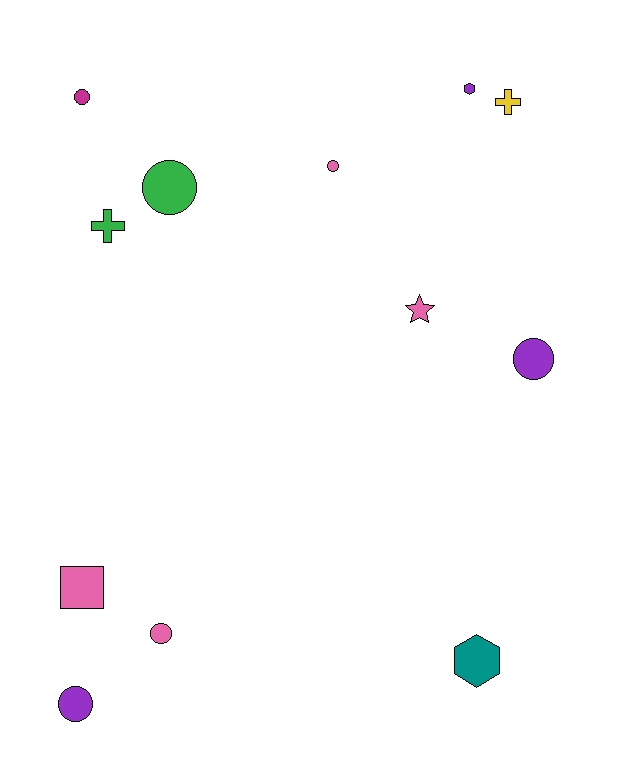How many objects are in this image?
There are 12 objects.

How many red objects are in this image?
There are no red objects.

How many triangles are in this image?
There are no triangles.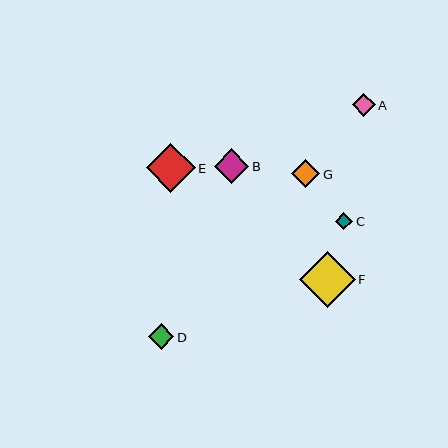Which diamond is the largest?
Diamond F is the largest with a size of approximately 56 pixels.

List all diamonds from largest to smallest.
From largest to smallest: F, E, B, G, D, A, C.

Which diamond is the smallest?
Diamond C is the smallest with a size of approximately 18 pixels.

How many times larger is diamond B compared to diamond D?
Diamond B is approximately 1.3 times the size of diamond D.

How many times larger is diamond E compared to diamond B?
Diamond E is approximately 1.4 times the size of diamond B.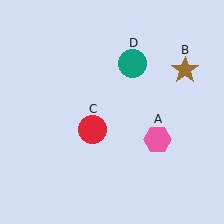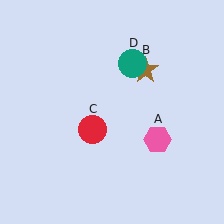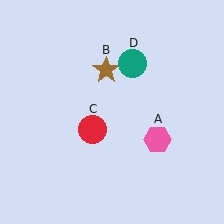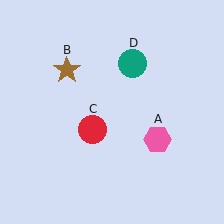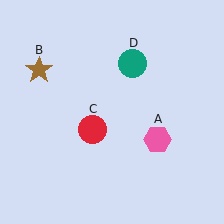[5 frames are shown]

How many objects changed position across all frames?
1 object changed position: brown star (object B).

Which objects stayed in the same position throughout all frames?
Pink hexagon (object A) and red circle (object C) and teal circle (object D) remained stationary.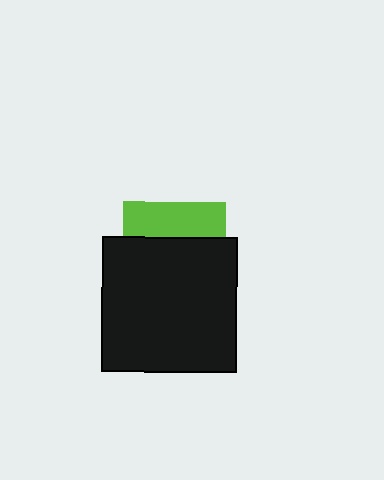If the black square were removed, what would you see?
You would see the complete lime square.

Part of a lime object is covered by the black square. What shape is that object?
It is a square.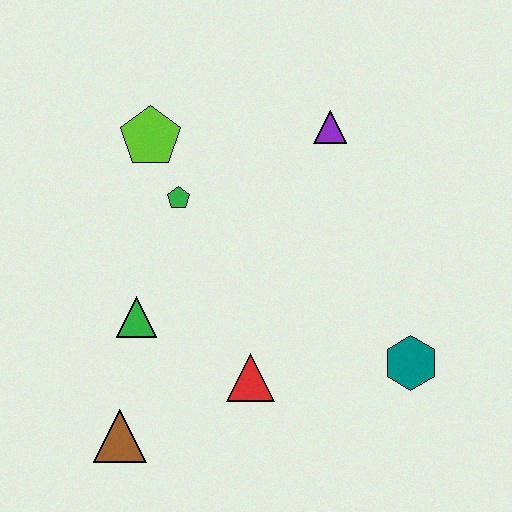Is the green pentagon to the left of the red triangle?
Yes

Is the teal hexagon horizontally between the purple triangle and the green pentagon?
No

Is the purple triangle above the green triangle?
Yes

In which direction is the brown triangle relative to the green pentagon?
The brown triangle is below the green pentagon.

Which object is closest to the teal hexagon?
The red triangle is closest to the teal hexagon.